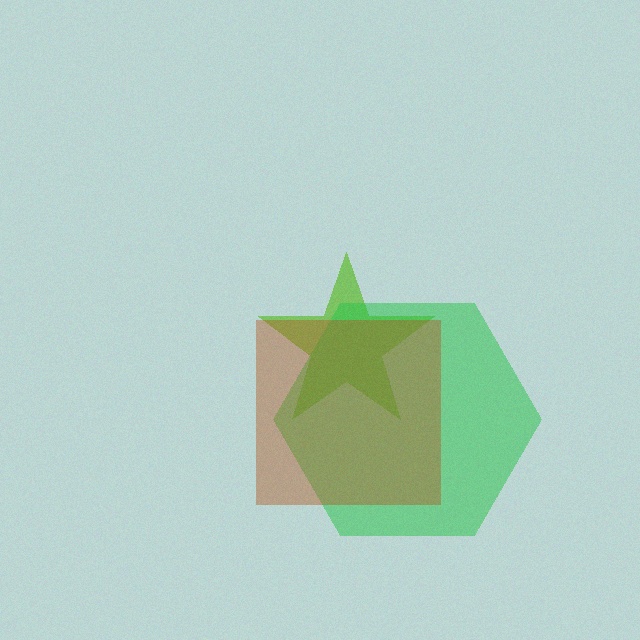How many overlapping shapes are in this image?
There are 3 overlapping shapes in the image.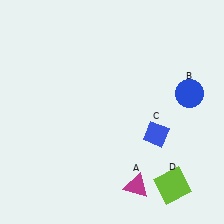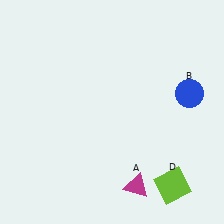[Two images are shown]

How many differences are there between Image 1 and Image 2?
There is 1 difference between the two images.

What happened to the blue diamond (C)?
The blue diamond (C) was removed in Image 2. It was in the bottom-right area of Image 1.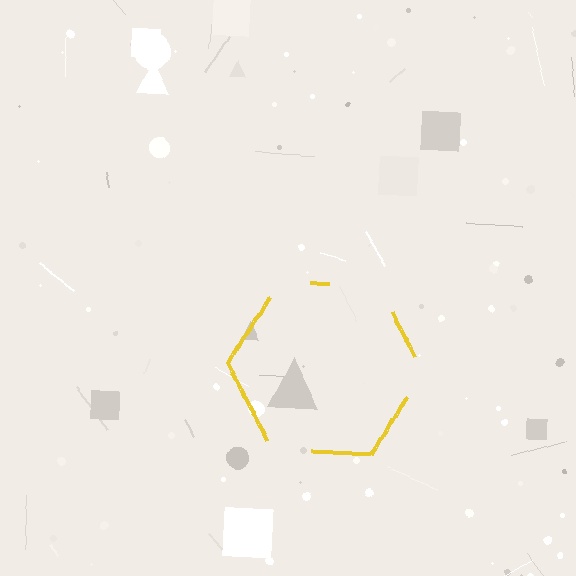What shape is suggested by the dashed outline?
The dashed outline suggests a hexagon.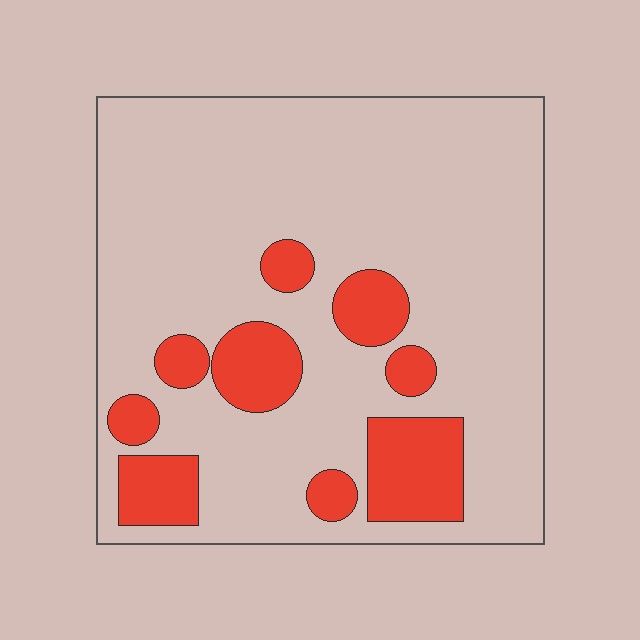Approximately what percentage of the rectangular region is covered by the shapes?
Approximately 20%.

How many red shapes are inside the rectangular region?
9.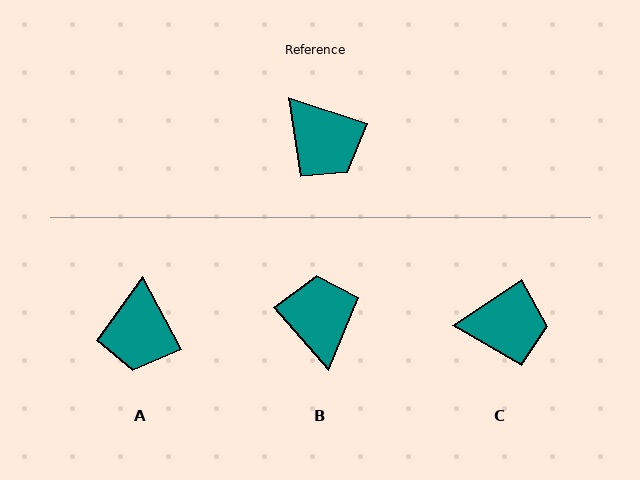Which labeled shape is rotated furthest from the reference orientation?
B, about 149 degrees away.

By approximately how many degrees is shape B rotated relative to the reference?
Approximately 149 degrees counter-clockwise.